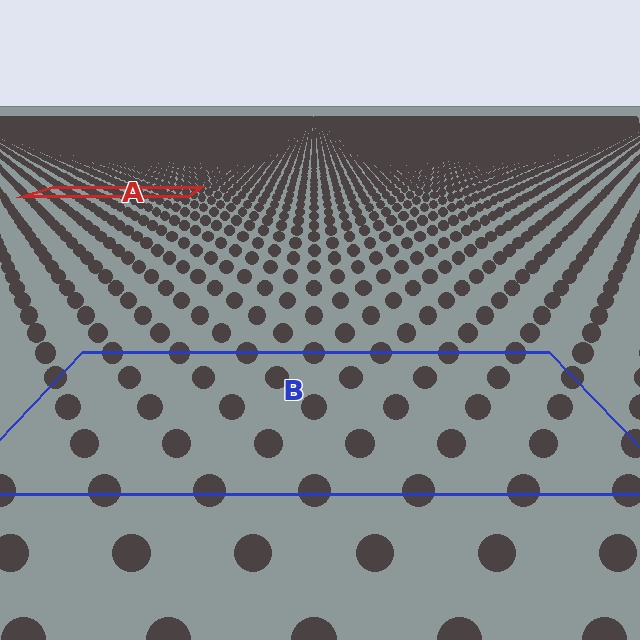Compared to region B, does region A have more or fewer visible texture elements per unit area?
Region A has more texture elements per unit area — they are packed more densely because it is farther away.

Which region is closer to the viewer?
Region B is closer. The texture elements there are larger and more spread out.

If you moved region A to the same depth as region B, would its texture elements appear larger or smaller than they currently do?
They would appear larger. At a closer depth, the same texture elements are projected at a bigger on-screen size.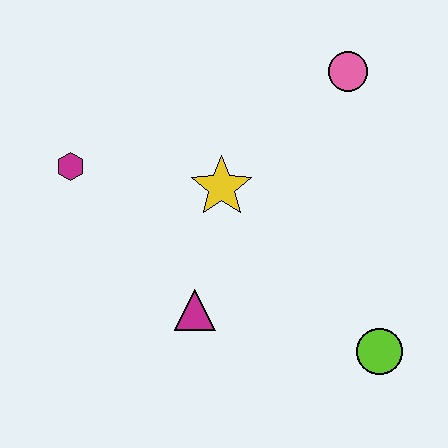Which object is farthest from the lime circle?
The magenta hexagon is farthest from the lime circle.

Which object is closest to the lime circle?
The magenta triangle is closest to the lime circle.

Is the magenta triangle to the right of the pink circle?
No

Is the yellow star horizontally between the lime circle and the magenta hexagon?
Yes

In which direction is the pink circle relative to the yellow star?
The pink circle is to the right of the yellow star.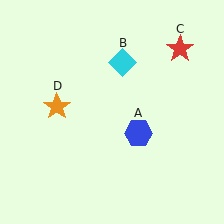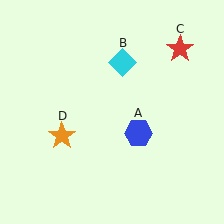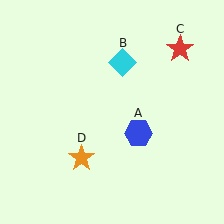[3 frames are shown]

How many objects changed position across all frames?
1 object changed position: orange star (object D).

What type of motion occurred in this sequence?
The orange star (object D) rotated counterclockwise around the center of the scene.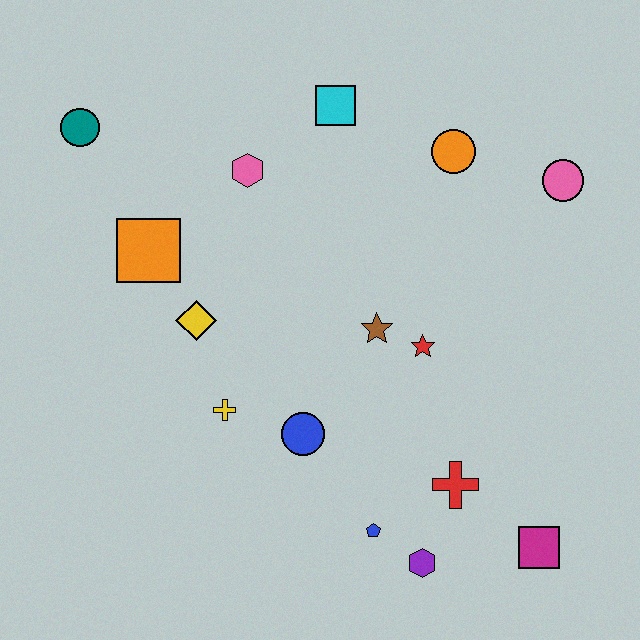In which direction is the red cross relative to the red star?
The red cross is below the red star.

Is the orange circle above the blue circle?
Yes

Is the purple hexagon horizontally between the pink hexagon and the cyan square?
No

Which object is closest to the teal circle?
The orange square is closest to the teal circle.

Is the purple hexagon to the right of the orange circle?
No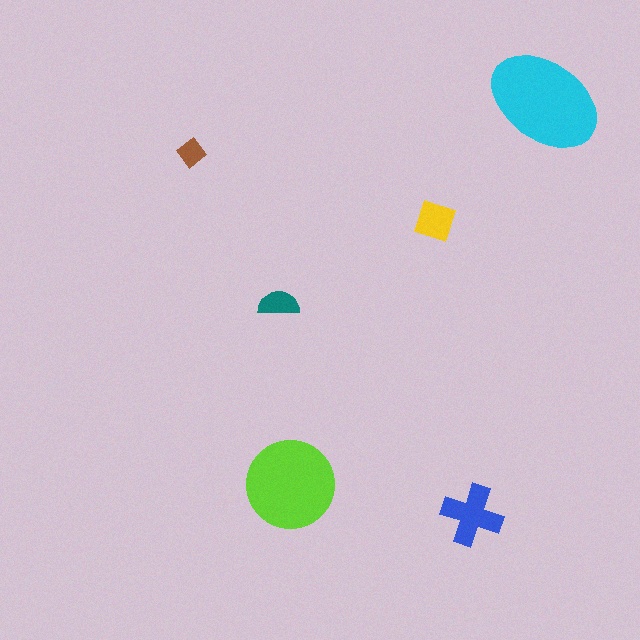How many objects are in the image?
There are 6 objects in the image.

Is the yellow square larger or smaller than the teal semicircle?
Larger.